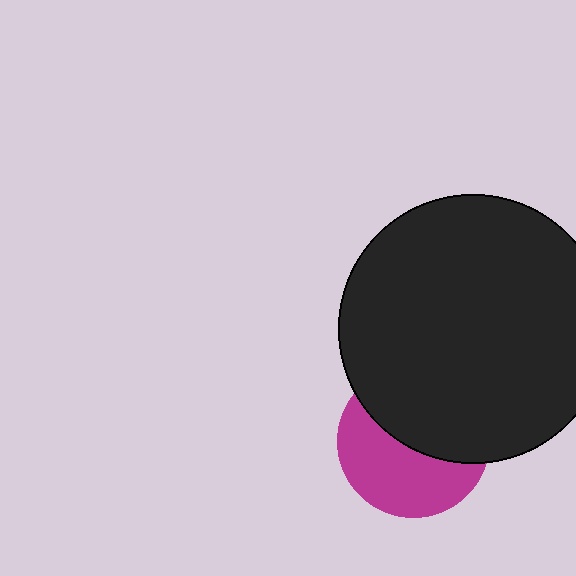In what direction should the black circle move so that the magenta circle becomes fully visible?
The black circle should move up. That is the shortest direction to clear the overlap and leave the magenta circle fully visible.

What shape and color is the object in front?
The object in front is a black circle.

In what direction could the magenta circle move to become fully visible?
The magenta circle could move down. That would shift it out from behind the black circle entirely.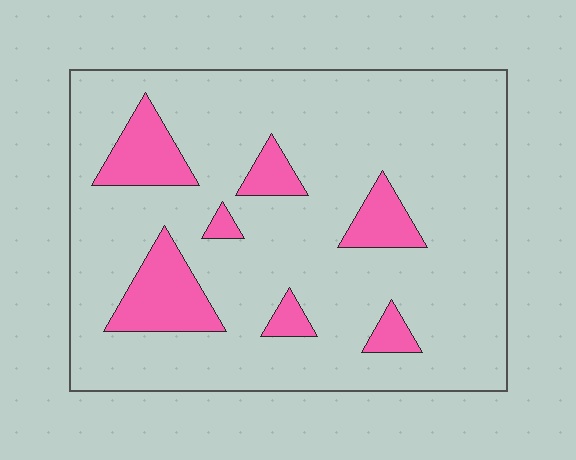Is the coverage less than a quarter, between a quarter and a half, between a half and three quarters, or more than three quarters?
Less than a quarter.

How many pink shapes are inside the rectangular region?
7.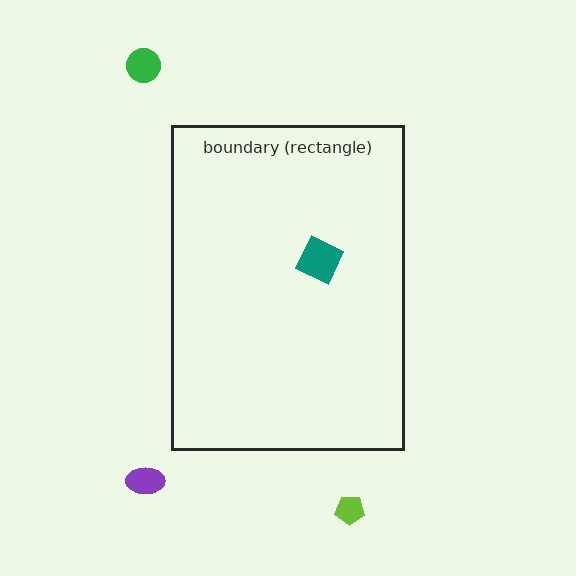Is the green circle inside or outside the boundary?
Outside.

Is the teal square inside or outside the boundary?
Inside.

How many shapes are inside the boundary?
1 inside, 3 outside.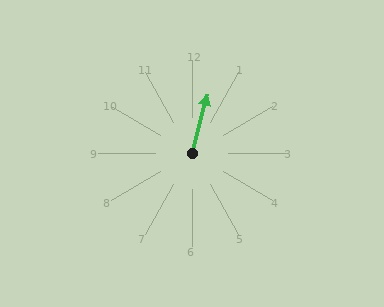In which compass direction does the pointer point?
North.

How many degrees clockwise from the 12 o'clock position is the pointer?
Approximately 14 degrees.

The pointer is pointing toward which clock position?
Roughly 12 o'clock.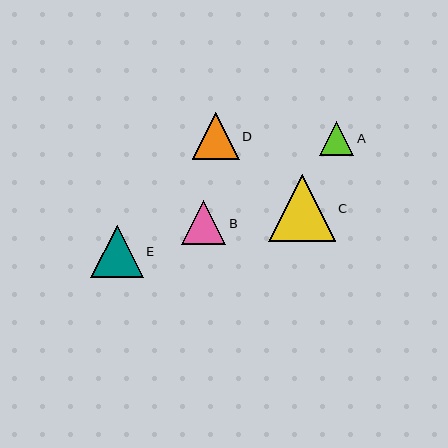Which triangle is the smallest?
Triangle A is the smallest with a size of approximately 34 pixels.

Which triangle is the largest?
Triangle C is the largest with a size of approximately 66 pixels.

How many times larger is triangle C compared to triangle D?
Triangle C is approximately 1.4 times the size of triangle D.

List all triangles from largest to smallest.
From largest to smallest: C, E, D, B, A.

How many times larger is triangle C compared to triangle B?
Triangle C is approximately 1.5 times the size of triangle B.